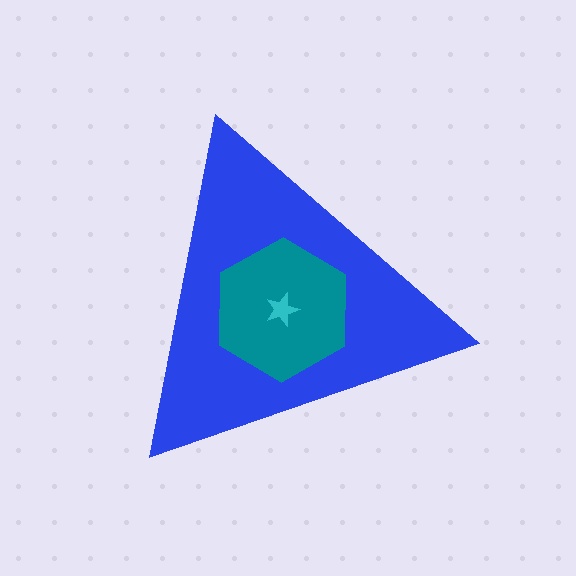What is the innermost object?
The cyan star.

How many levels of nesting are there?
3.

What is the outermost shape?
The blue triangle.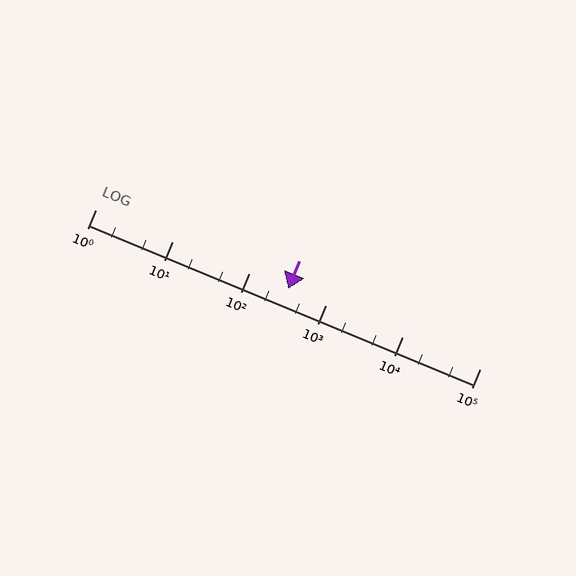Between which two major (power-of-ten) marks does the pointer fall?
The pointer is between 100 and 1000.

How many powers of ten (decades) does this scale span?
The scale spans 5 decades, from 1 to 100000.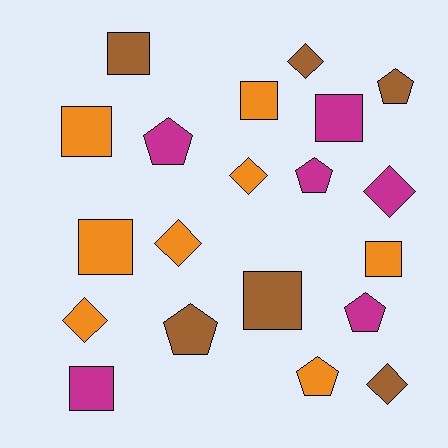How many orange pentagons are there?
There is 1 orange pentagon.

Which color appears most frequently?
Orange, with 8 objects.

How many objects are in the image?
There are 20 objects.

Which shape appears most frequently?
Square, with 8 objects.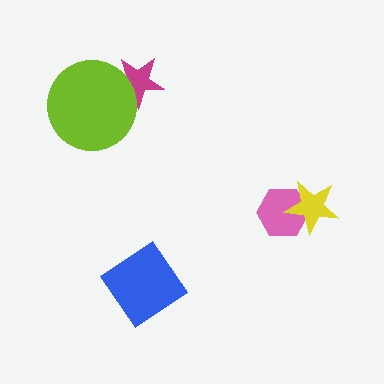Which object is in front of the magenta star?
The lime circle is in front of the magenta star.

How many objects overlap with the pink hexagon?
1 object overlaps with the pink hexagon.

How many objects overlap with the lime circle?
1 object overlaps with the lime circle.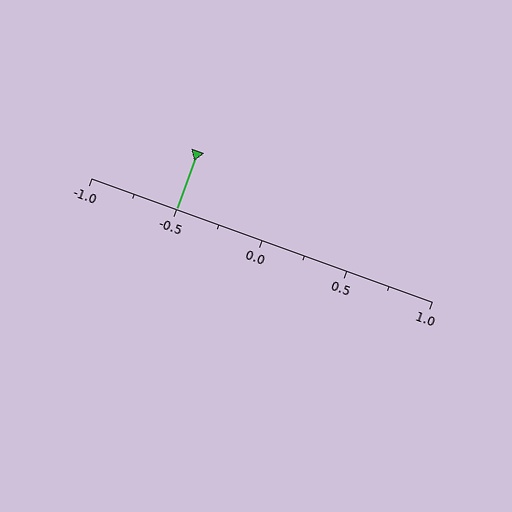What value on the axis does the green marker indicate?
The marker indicates approximately -0.5.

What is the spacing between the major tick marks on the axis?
The major ticks are spaced 0.5 apart.